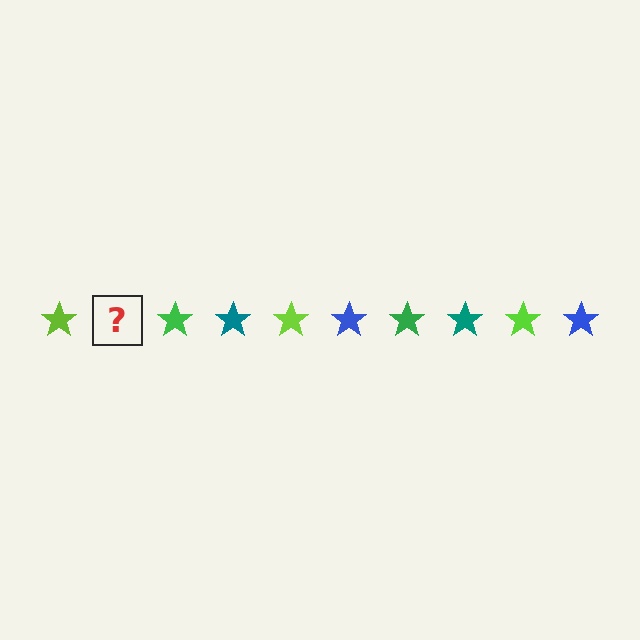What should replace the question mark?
The question mark should be replaced with a blue star.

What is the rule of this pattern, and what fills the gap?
The rule is that the pattern cycles through lime, blue, green, teal stars. The gap should be filled with a blue star.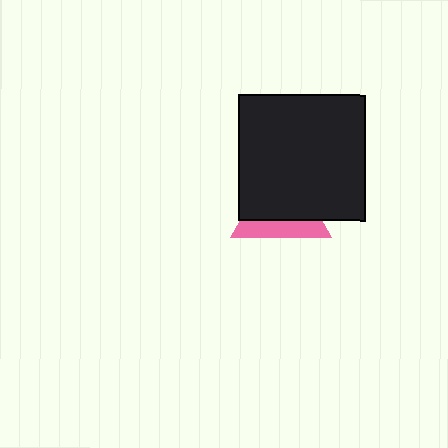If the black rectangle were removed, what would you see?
You would see the complete pink triangle.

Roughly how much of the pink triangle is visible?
A small part of it is visible (roughly 33%).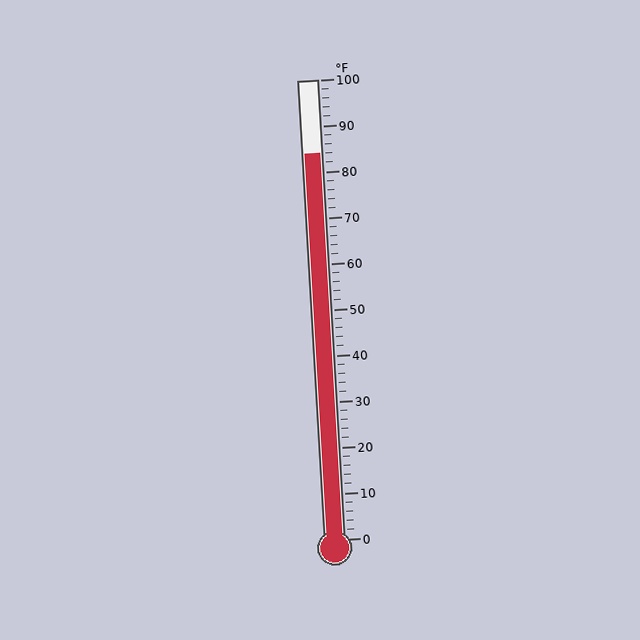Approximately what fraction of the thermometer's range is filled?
The thermometer is filled to approximately 85% of its range.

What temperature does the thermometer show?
The thermometer shows approximately 84°F.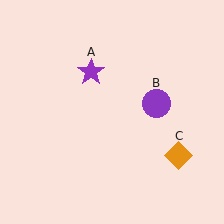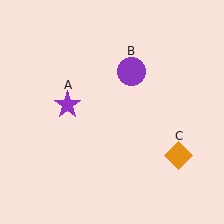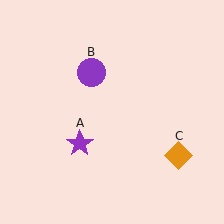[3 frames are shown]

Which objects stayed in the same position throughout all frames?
Orange diamond (object C) remained stationary.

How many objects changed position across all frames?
2 objects changed position: purple star (object A), purple circle (object B).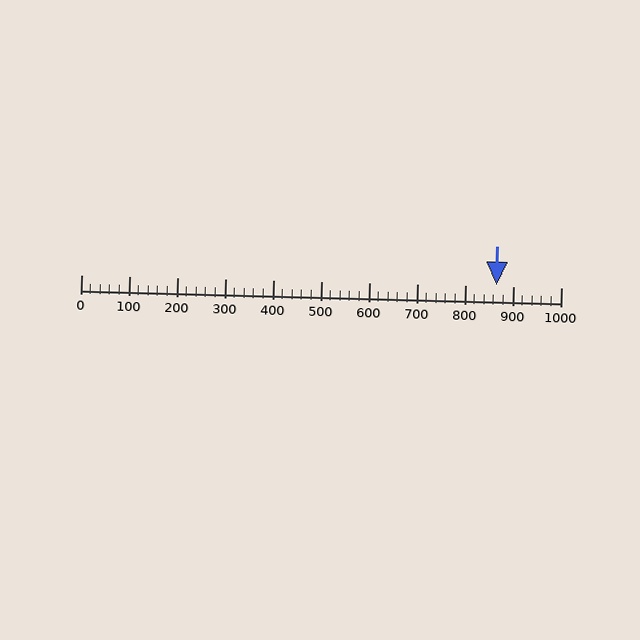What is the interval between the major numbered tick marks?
The major tick marks are spaced 100 units apart.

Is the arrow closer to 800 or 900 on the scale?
The arrow is closer to 900.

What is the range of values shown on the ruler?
The ruler shows values from 0 to 1000.